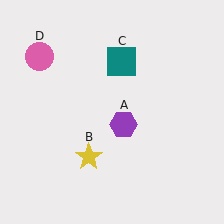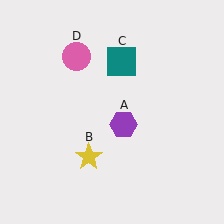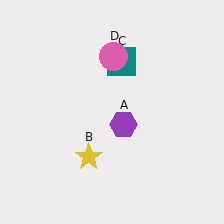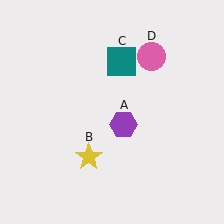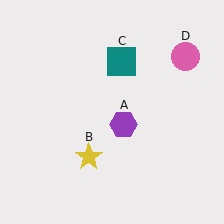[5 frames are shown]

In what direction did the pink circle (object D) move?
The pink circle (object D) moved right.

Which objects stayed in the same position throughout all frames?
Purple hexagon (object A) and yellow star (object B) and teal square (object C) remained stationary.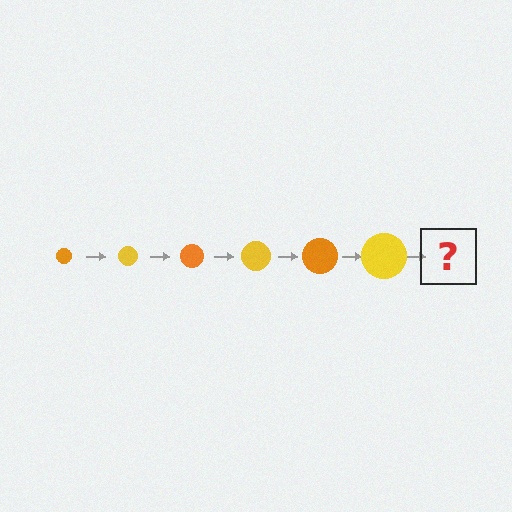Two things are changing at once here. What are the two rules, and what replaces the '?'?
The two rules are that the circle grows larger each step and the color cycles through orange and yellow. The '?' should be an orange circle, larger than the previous one.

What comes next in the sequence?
The next element should be an orange circle, larger than the previous one.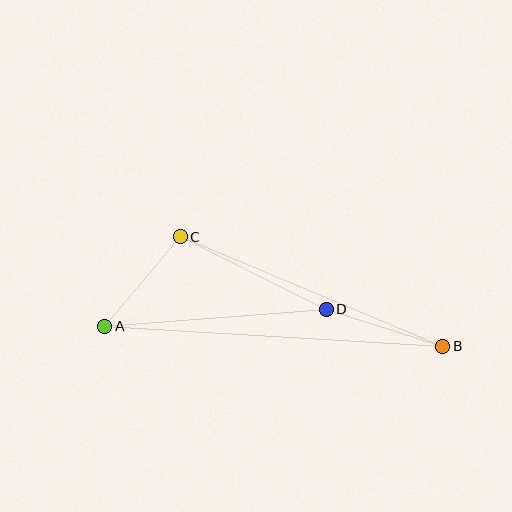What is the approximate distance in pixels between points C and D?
The distance between C and D is approximately 163 pixels.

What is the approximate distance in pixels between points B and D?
The distance between B and D is approximately 122 pixels.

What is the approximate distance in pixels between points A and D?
The distance between A and D is approximately 222 pixels.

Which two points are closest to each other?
Points A and C are closest to each other.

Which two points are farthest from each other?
Points A and B are farthest from each other.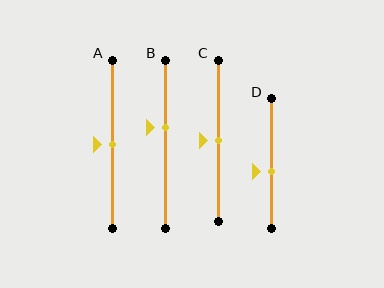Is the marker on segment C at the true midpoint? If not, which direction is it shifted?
Yes, the marker on segment C is at the true midpoint.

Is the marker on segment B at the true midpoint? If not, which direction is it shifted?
No, the marker on segment B is shifted upward by about 10% of the segment length.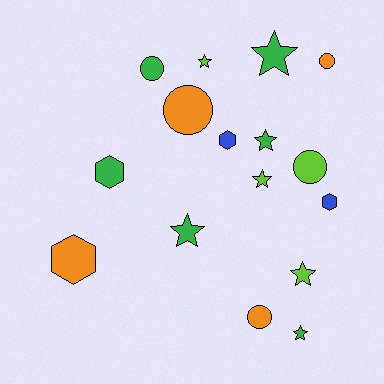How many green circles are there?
There is 1 green circle.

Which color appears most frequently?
Green, with 6 objects.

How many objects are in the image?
There are 16 objects.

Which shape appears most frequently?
Star, with 7 objects.